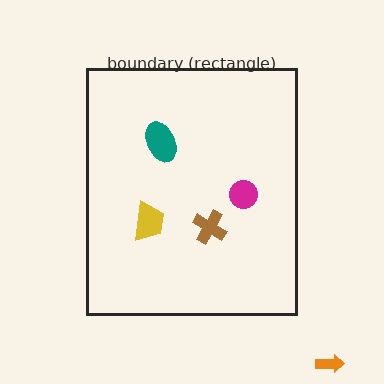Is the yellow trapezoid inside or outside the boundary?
Inside.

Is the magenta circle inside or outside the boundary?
Inside.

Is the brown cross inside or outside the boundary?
Inside.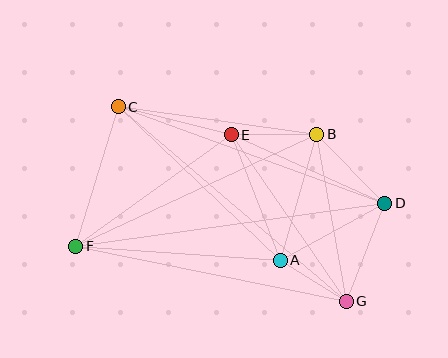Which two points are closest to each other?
Points A and G are closest to each other.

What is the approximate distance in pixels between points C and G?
The distance between C and G is approximately 300 pixels.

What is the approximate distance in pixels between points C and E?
The distance between C and E is approximately 117 pixels.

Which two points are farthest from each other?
Points D and F are farthest from each other.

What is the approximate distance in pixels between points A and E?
The distance between A and E is approximately 135 pixels.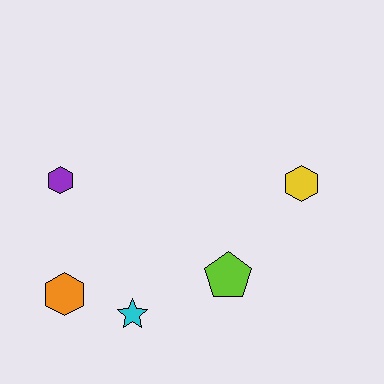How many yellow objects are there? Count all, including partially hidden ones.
There is 1 yellow object.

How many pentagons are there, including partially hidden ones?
There is 1 pentagon.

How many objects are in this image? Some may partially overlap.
There are 5 objects.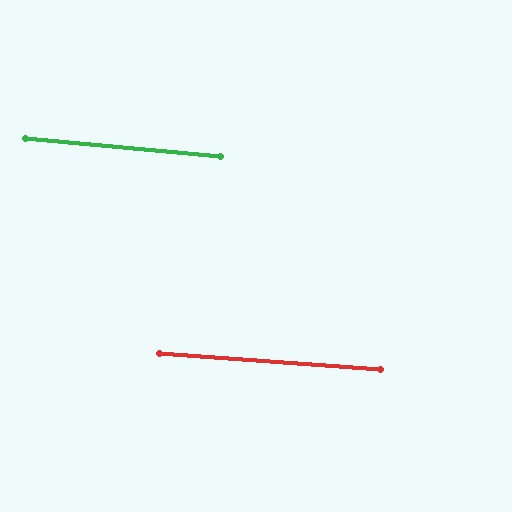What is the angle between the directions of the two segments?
Approximately 1 degree.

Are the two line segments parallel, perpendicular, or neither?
Parallel — their directions differ by only 1.1°.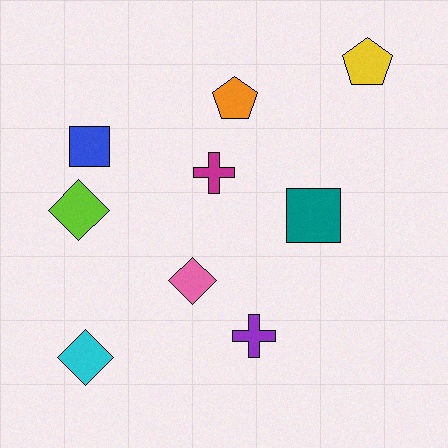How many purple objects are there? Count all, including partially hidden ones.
There is 1 purple object.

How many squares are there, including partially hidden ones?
There are 2 squares.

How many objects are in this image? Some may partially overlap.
There are 9 objects.